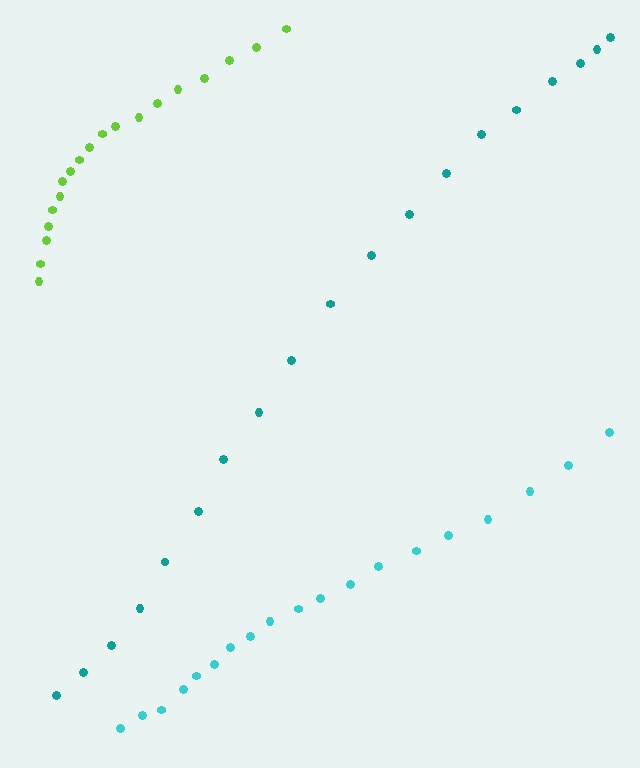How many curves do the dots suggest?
There are 3 distinct paths.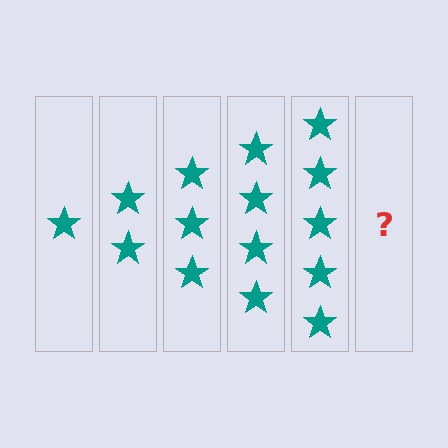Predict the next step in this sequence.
The next step is 6 stars.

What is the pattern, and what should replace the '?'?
The pattern is that each step adds one more star. The '?' should be 6 stars.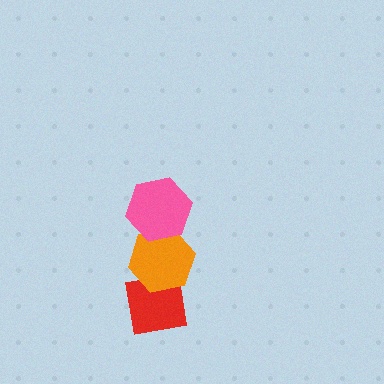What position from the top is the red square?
The red square is 3rd from the top.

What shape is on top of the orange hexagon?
The pink hexagon is on top of the orange hexagon.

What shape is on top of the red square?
The orange hexagon is on top of the red square.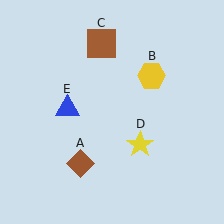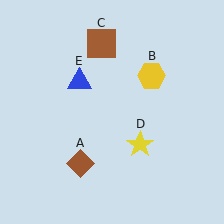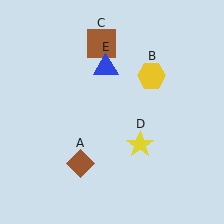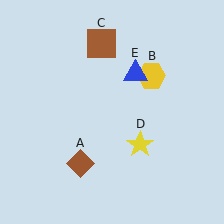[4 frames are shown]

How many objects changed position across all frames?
1 object changed position: blue triangle (object E).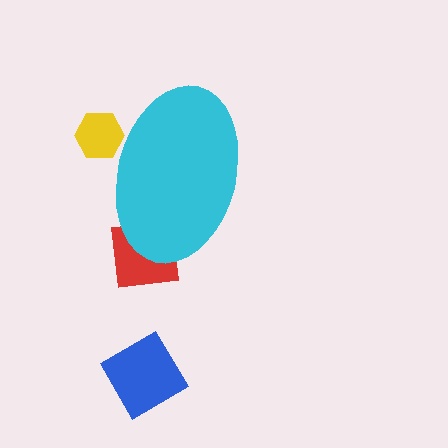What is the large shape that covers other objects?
A cyan ellipse.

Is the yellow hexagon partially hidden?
Yes, the yellow hexagon is partially hidden behind the cyan ellipse.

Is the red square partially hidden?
Yes, the red square is partially hidden behind the cyan ellipse.